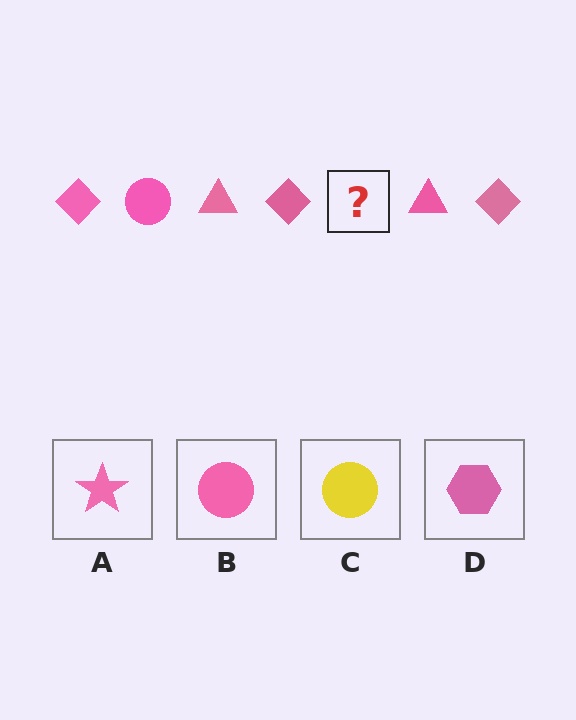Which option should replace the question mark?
Option B.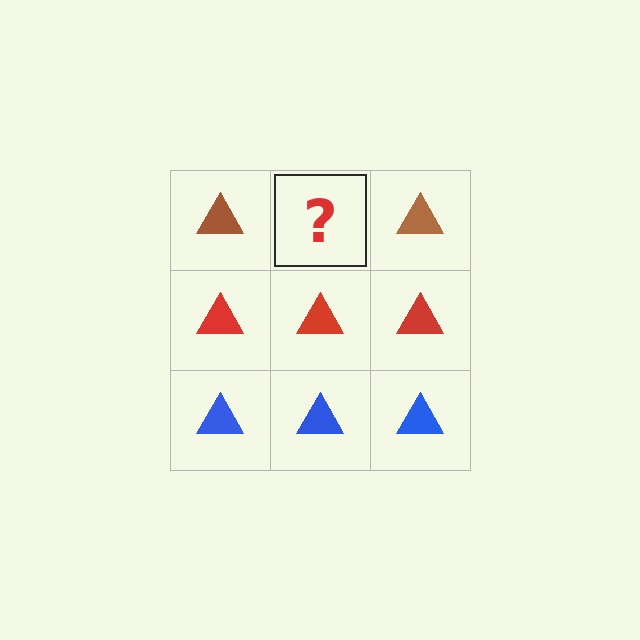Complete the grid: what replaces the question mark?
The question mark should be replaced with a brown triangle.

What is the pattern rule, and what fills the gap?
The rule is that each row has a consistent color. The gap should be filled with a brown triangle.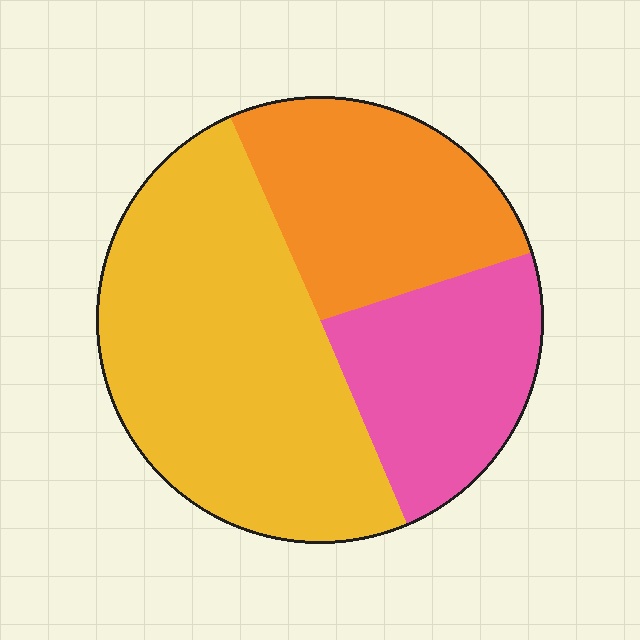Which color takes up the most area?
Yellow, at roughly 50%.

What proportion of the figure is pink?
Pink covers 23% of the figure.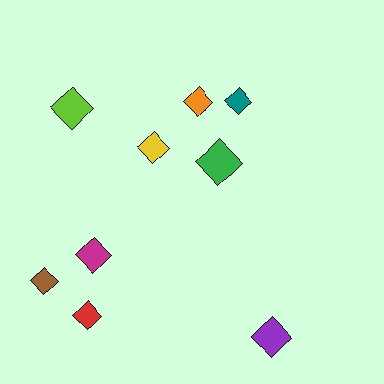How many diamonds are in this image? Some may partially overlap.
There are 9 diamonds.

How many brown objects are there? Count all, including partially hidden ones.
There is 1 brown object.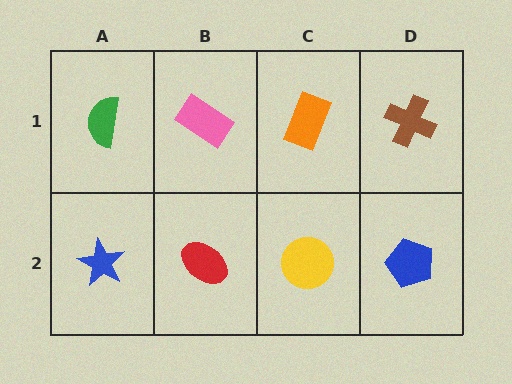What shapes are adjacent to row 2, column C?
An orange rectangle (row 1, column C), a red ellipse (row 2, column B), a blue pentagon (row 2, column D).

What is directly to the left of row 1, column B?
A green semicircle.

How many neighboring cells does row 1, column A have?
2.